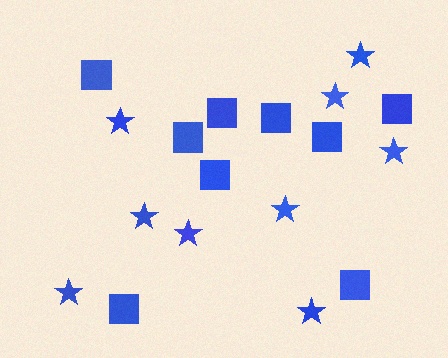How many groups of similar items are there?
There are 2 groups: one group of stars (9) and one group of squares (9).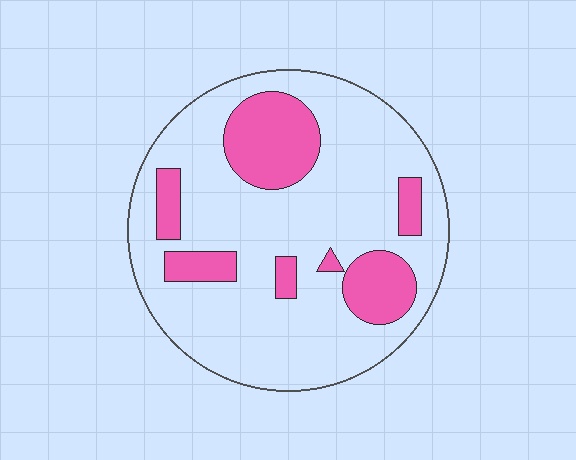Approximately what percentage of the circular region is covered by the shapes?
Approximately 25%.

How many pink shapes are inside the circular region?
7.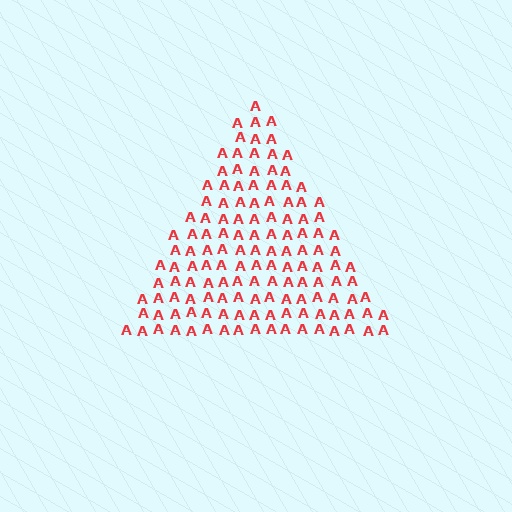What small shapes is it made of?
It is made of small letter A's.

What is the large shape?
The large shape is a triangle.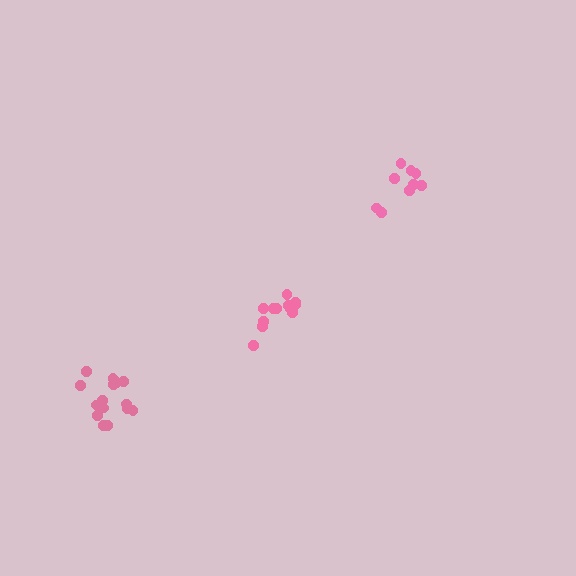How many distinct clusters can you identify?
There are 3 distinct clusters.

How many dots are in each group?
Group 1: 12 dots, Group 2: 15 dots, Group 3: 9 dots (36 total).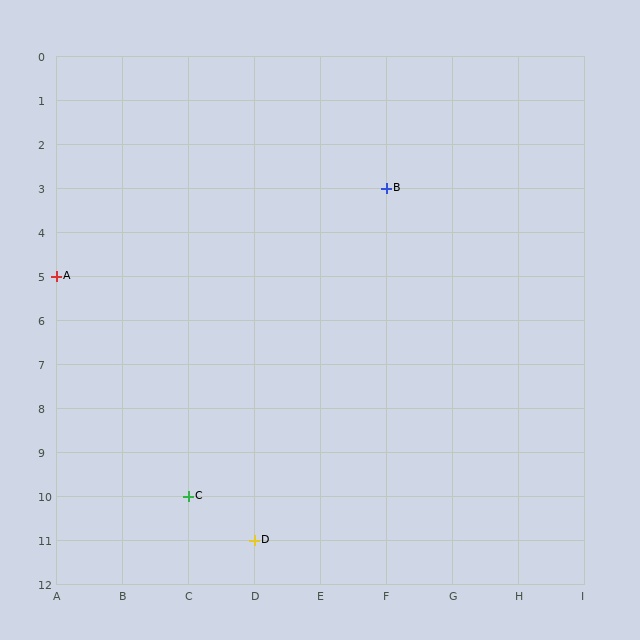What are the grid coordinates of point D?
Point D is at grid coordinates (D, 11).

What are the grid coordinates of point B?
Point B is at grid coordinates (F, 3).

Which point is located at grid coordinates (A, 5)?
Point A is at (A, 5).